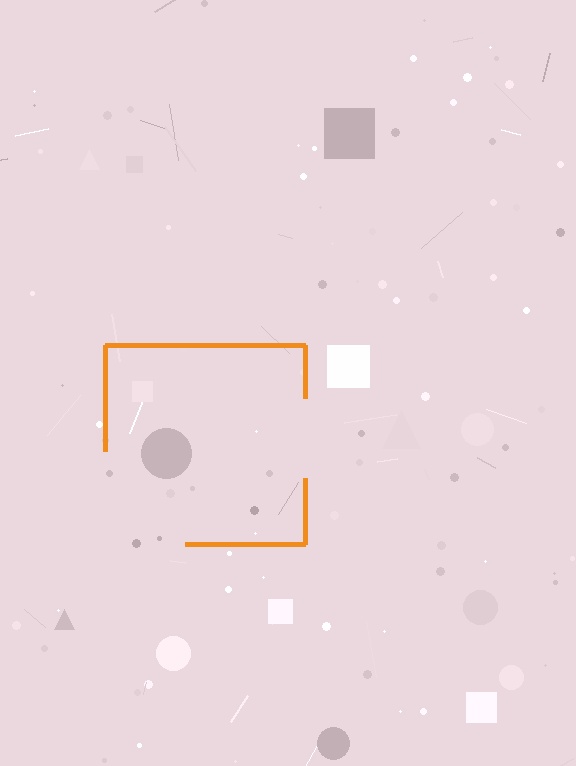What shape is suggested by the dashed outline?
The dashed outline suggests a square.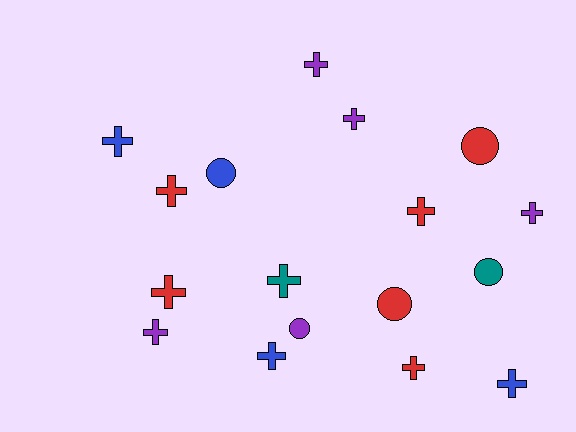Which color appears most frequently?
Red, with 6 objects.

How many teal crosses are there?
There is 1 teal cross.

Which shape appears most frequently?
Cross, with 12 objects.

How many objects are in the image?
There are 17 objects.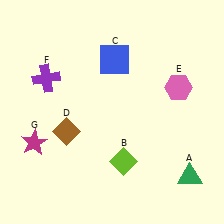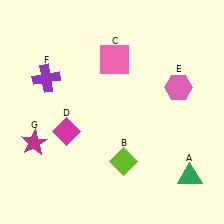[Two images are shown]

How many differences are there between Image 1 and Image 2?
There are 2 differences between the two images.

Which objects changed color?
C changed from blue to pink. D changed from brown to magenta.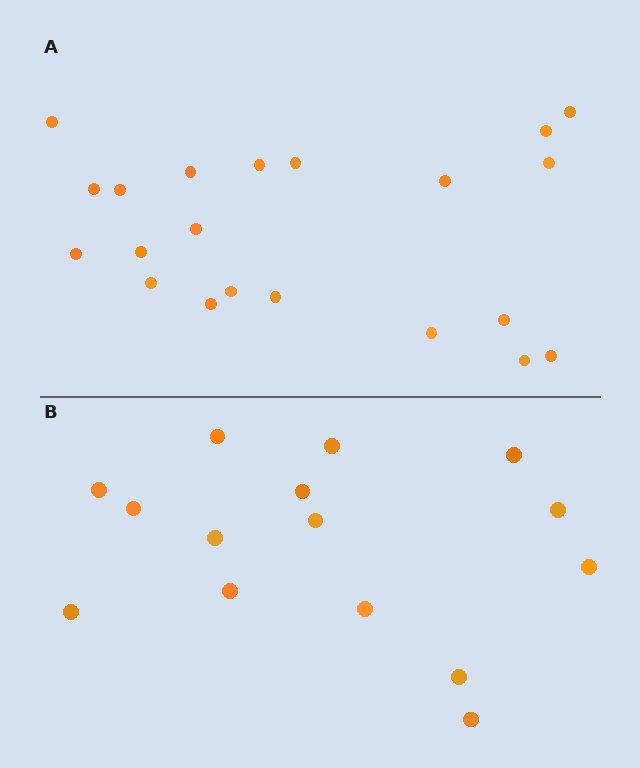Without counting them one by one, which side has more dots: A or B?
Region A (the top region) has more dots.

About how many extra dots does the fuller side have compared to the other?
Region A has about 6 more dots than region B.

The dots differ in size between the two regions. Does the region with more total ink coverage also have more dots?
No. Region B has more total ink coverage because its dots are larger, but region A actually contains more individual dots. Total area can be misleading — the number of items is what matters here.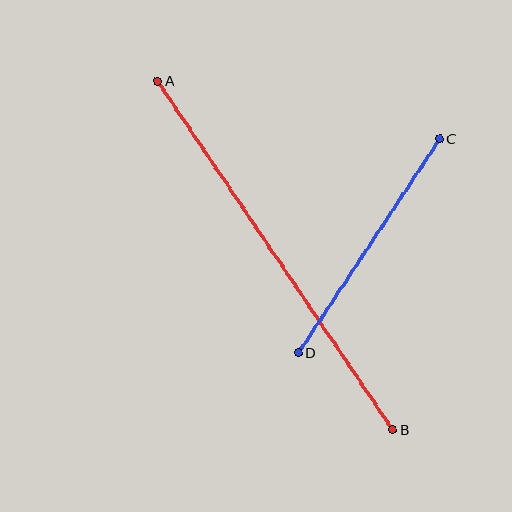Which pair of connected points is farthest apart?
Points A and B are farthest apart.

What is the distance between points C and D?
The distance is approximately 256 pixels.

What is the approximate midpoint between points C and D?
The midpoint is at approximately (369, 246) pixels.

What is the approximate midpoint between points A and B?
The midpoint is at approximately (275, 255) pixels.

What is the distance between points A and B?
The distance is approximately 420 pixels.